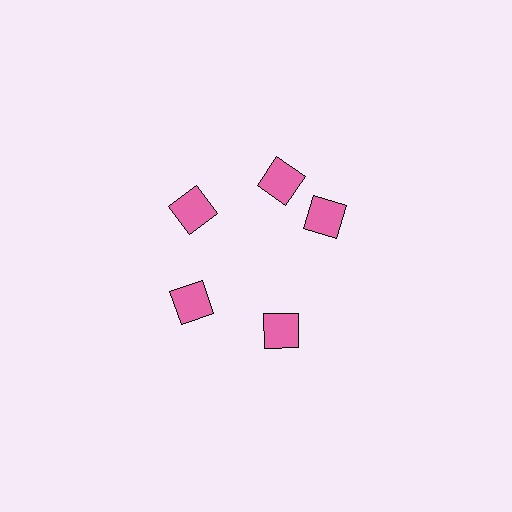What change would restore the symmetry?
The symmetry would be restored by rotating it back into even spacing with its neighbors so that all 5 diamonds sit at equal angles and equal distance from the center.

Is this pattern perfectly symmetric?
No. The 5 pink diamonds are arranged in a ring, but one element near the 3 o'clock position is rotated out of alignment along the ring, breaking the 5-fold rotational symmetry.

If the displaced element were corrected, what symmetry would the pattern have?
It would have 5-fold rotational symmetry — the pattern would map onto itself every 72 degrees.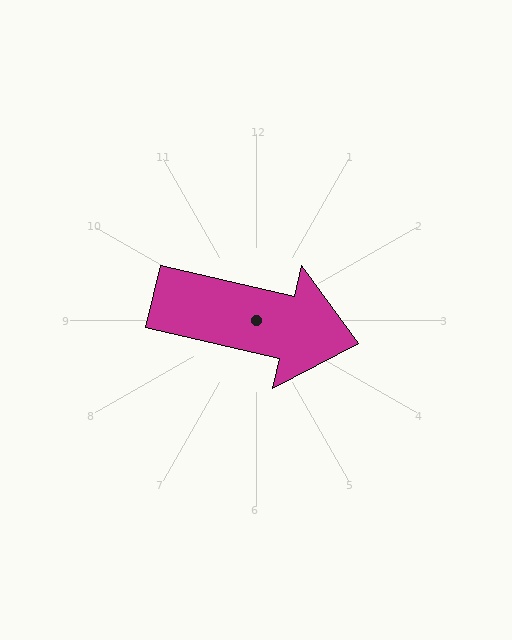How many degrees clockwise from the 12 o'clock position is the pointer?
Approximately 103 degrees.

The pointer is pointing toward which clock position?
Roughly 3 o'clock.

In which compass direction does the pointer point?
East.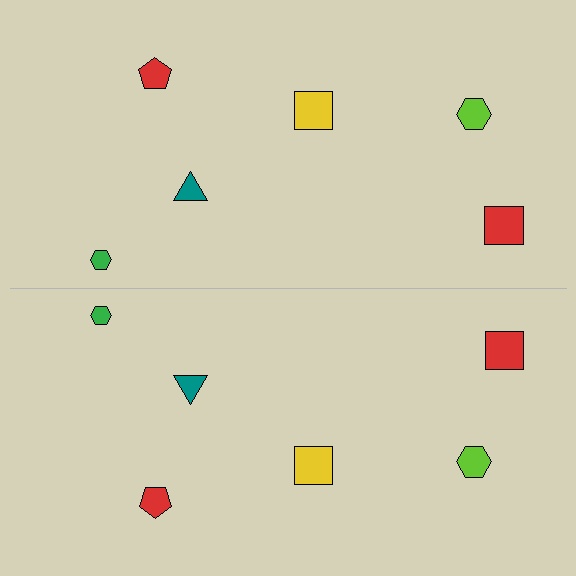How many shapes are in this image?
There are 12 shapes in this image.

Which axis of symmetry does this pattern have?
The pattern has a horizontal axis of symmetry running through the center of the image.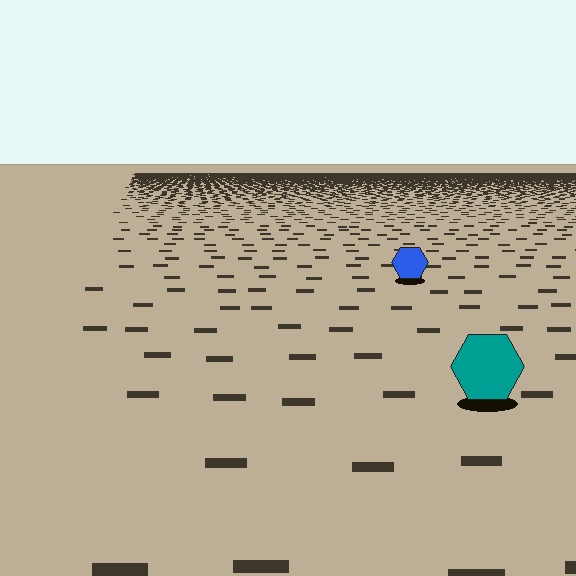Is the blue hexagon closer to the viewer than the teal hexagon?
No. The teal hexagon is closer — you can tell from the texture gradient: the ground texture is coarser near it.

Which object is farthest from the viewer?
The blue hexagon is farthest from the viewer. It appears smaller and the ground texture around it is denser.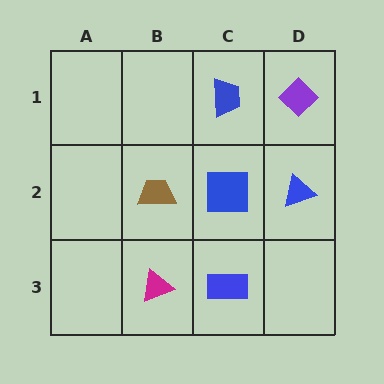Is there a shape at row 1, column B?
No, that cell is empty.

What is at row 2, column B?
A brown trapezoid.